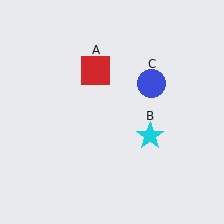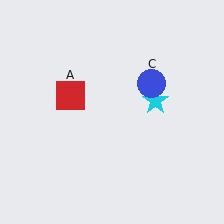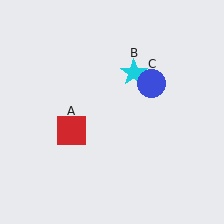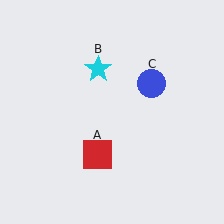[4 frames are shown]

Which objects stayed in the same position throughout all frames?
Blue circle (object C) remained stationary.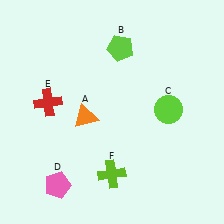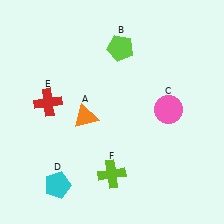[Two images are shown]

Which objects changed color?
C changed from lime to pink. D changed from pink to cyan.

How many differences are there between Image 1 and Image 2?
There are 2 differences between the two images.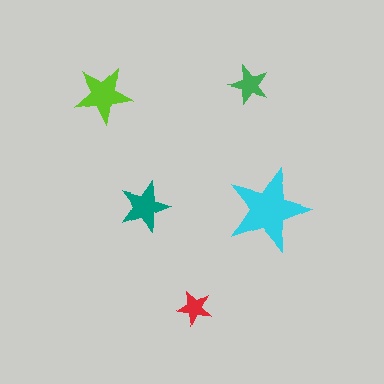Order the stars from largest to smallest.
the cyan one, the lime one, the teal one, the green one, the red one.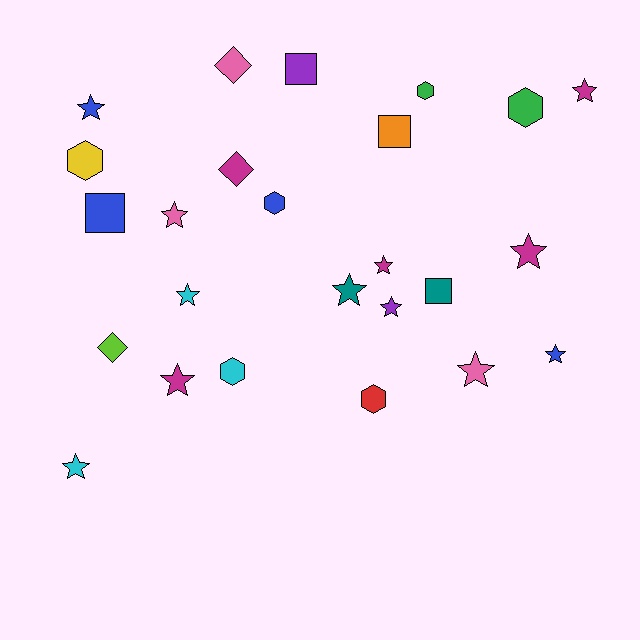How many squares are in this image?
There are 4 squares.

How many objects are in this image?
There are 25 objects.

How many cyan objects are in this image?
There are 3 cyan objects.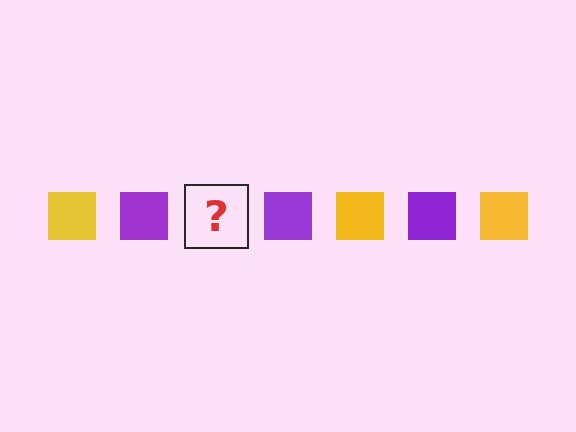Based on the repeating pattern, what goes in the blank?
The blank should be a yellow square.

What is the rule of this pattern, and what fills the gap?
The rule is that the pattern cycles through yellow, purple squares. The gap should be filled with a yellow square.